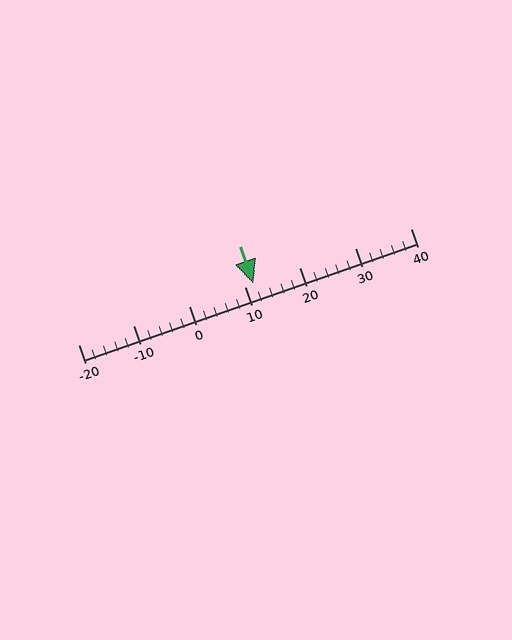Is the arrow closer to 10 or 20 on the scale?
The arrow is closer to 10.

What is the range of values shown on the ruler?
The ruler shows values from -20 to 40.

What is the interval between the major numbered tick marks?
The major tick marks are spaced 10 units apart.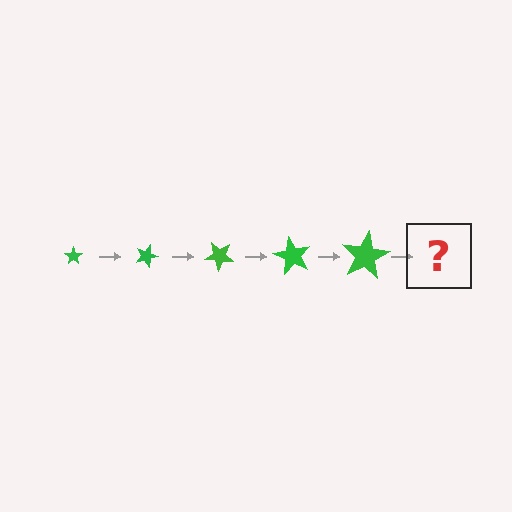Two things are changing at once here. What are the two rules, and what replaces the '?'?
The two rules are that the star grows larger each step and it rotates 20 degrees each step. The '?' should be a star, larger than the previous one and rotated 100 degrees from the start.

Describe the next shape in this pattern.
It should be a star, larger than the previous one and rotated 100 degrees from the start.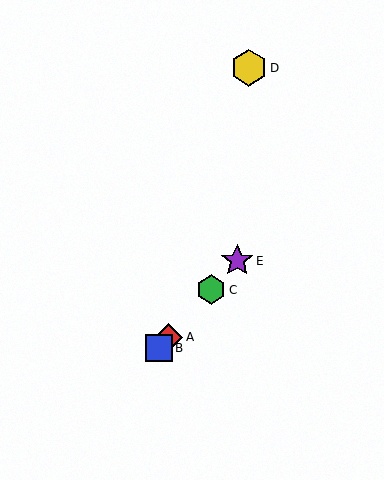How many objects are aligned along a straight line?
4 objects (A, B, C, E) are aligned along a straight line.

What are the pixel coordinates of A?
Object A is at (169, 337).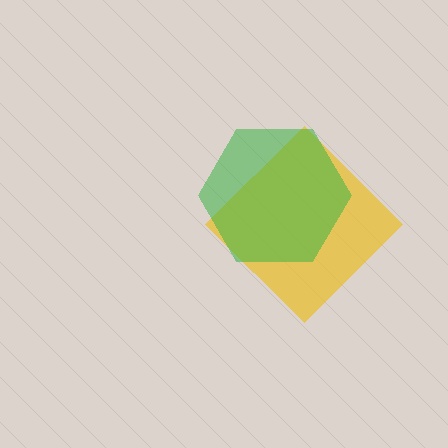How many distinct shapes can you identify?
There are 2 distinct shapes: a yellow diamond, a green hexagon.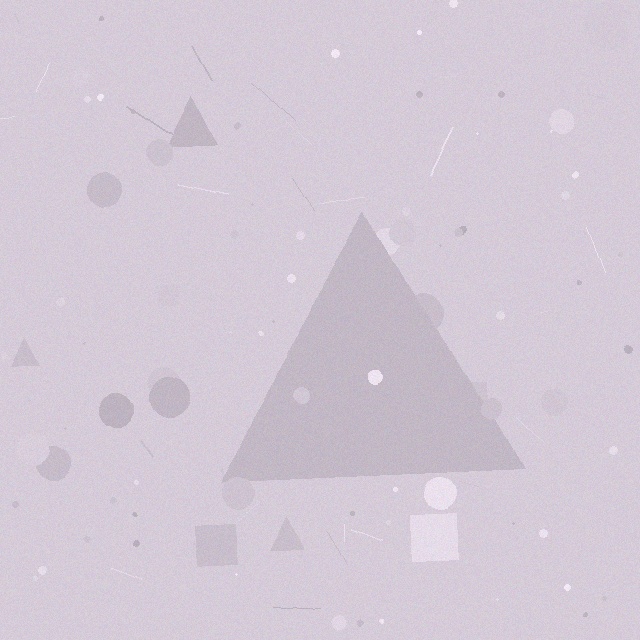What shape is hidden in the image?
A triangle is hidden in the image.